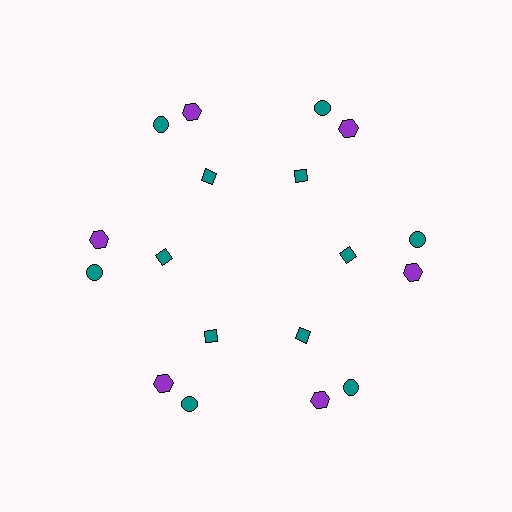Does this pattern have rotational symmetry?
Yes, this pattern has 6-fold rotational symmetry. It looks the same after rotating 60 degrees around the center.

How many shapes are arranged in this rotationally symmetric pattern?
There are 18 shapes, arranged in 6 groups of 3.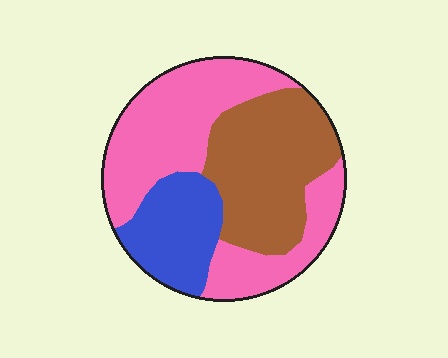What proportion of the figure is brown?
Brown covers roughly 35% of the figure.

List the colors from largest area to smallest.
From largest to smallest: pink, brown, blue.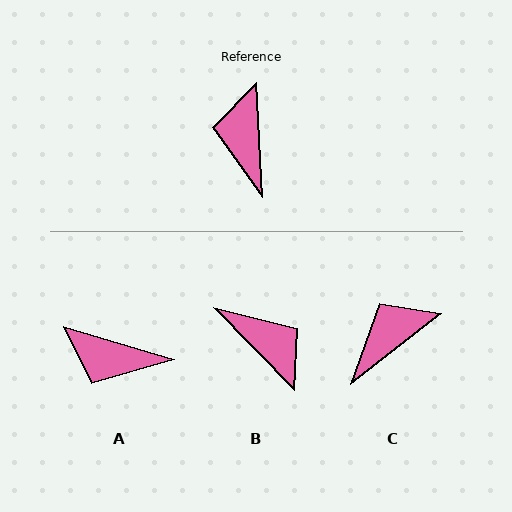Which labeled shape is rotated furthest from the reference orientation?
B, about 139 degrees away.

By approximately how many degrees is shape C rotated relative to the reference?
Approximately 55 degrees clockwise.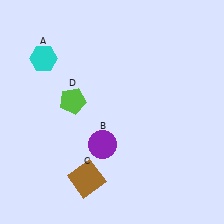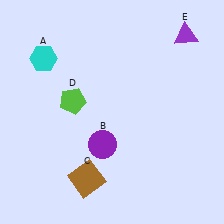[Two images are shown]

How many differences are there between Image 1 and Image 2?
There is 1 difference between the two images.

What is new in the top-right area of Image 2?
A purple triangle (E) was added in the top-right area of Image 2.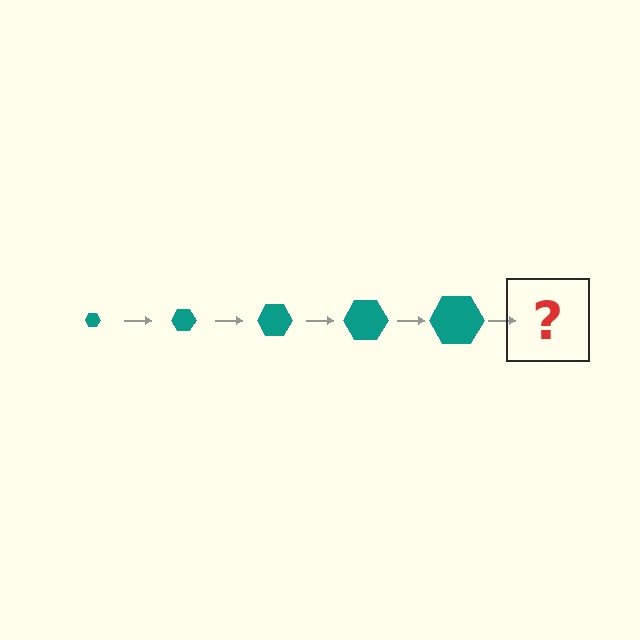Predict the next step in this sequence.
The next step is a teal hexagon, larger than the previous one.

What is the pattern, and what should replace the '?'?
The pattern is that the hexagon gets progressively larger each step. The '?' should be a teal hexagon, larger than the previous one.